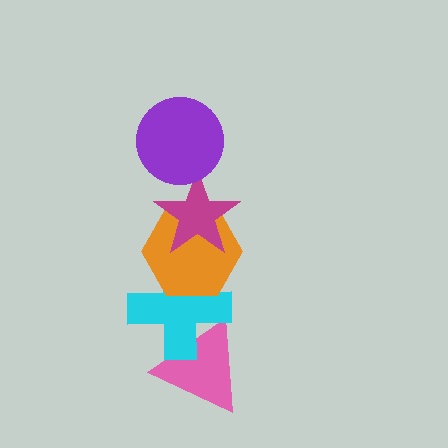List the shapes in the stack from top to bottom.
From top to bottom: the purple circle, the magenta star, the orange hexagon, the cyan cross, the pink triangle.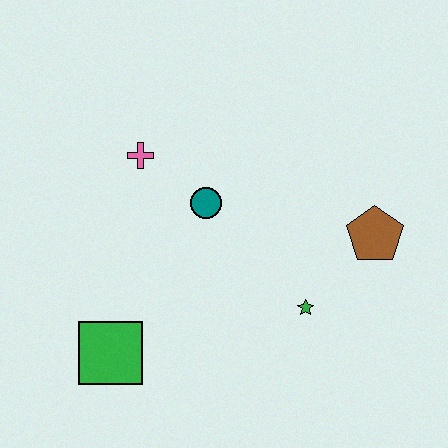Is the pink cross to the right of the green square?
Yes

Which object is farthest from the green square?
The brown pentagon is farthest from the green square.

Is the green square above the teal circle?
No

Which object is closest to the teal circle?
The pink cross is closest to the teal circle.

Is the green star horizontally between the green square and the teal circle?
No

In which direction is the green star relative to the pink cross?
The green star is to the right of the pink cross.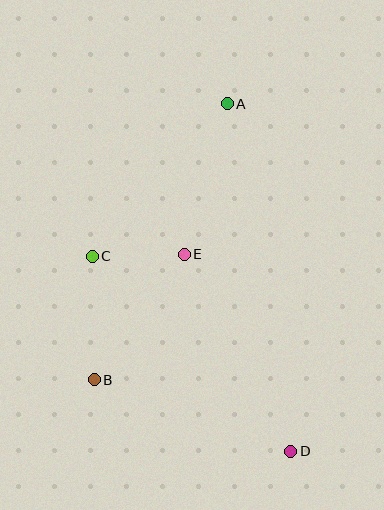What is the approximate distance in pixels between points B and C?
The distance between B and C is approximately 123 pixels.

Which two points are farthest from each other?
Points A and D are farthest from each other.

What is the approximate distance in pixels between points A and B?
The distance between A and B is approximately 306 pixels.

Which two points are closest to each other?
Points C and E are closest to each other.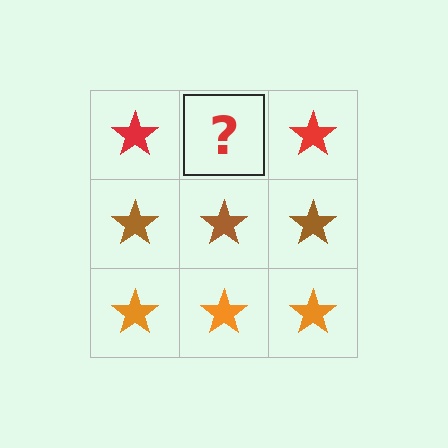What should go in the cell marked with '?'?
The missing cell should contain a red star.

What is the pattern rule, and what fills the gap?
The rule is that each row has a consistent color. The gap should be filled with a red star.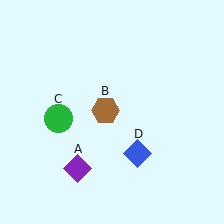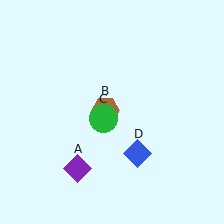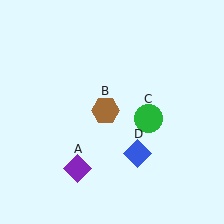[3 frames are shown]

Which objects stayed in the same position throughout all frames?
Purple diamond (object A) and brown hexagon (object B) and blue diamond (object D) remained stationary.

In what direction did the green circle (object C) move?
The green circle (object C) moved right.